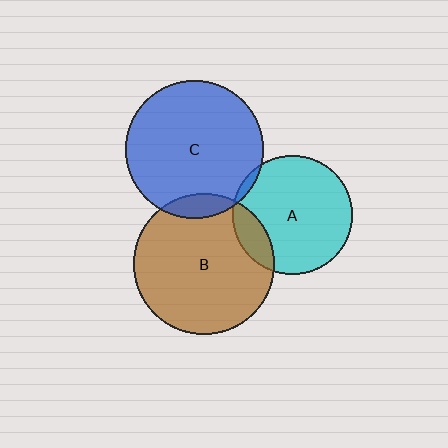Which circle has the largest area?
Circle B (brown).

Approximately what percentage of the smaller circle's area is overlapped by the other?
Approximately 15%.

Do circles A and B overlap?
Yes.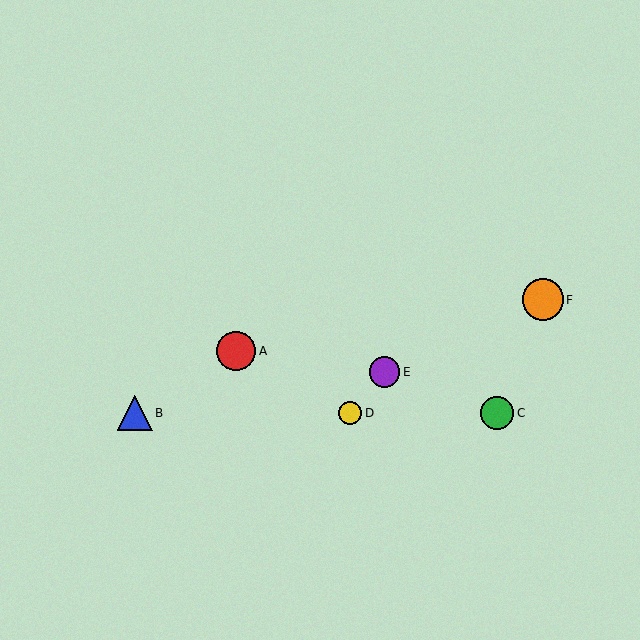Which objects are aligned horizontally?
Objects B, C, D are aligned horizontally.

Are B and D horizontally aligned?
Yes, both are at y≈413.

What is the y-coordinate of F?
Object F is at y≈300.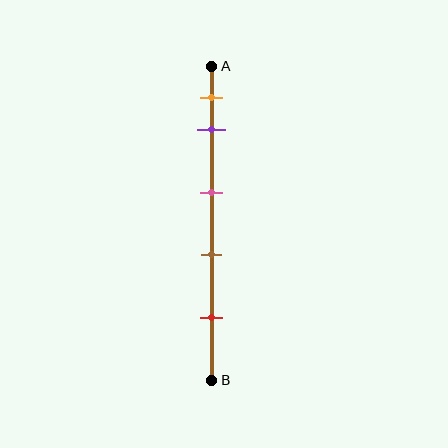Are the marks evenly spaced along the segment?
No, the marks are not evenly spaced.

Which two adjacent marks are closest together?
The orange and purple marks are the closest adjacent pair.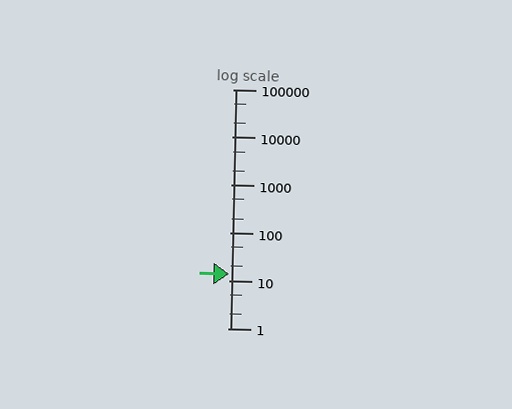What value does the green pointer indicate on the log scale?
The pointer indicates approximately 14.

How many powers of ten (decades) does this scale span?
The scale spans 5 decades, from 1 to 100000.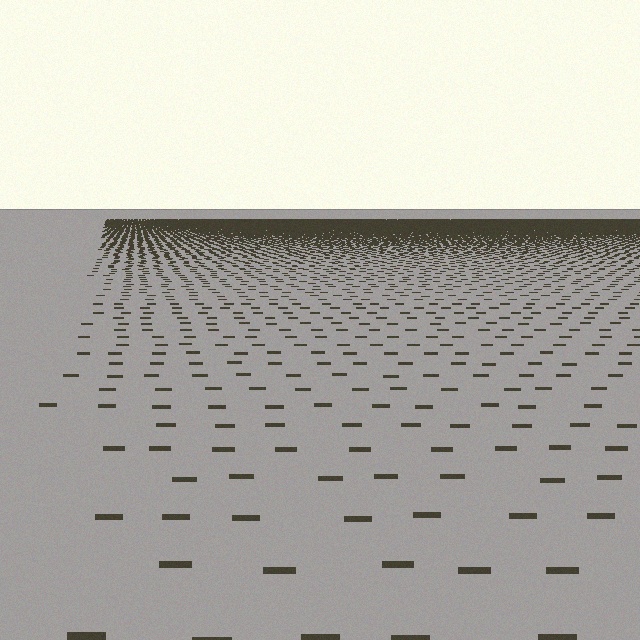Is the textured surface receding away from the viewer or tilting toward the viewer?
The surface is receding away from the viewer. Texture elements get smaller and denser toward the top.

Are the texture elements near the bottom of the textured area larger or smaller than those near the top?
Larger. Near the bottom, elements are closer to the viewer and appear at a bigger on-screen size.